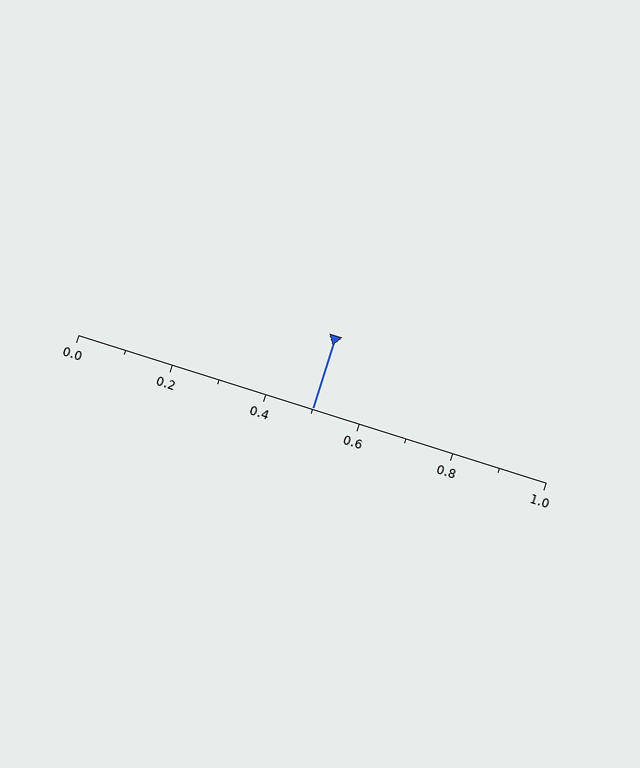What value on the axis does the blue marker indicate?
The marker indicates approximately 0.5.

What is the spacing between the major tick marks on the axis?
The major ticks are spaced 0.2 apart.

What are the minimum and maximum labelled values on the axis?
The axis runs from 0.0 to 1.0.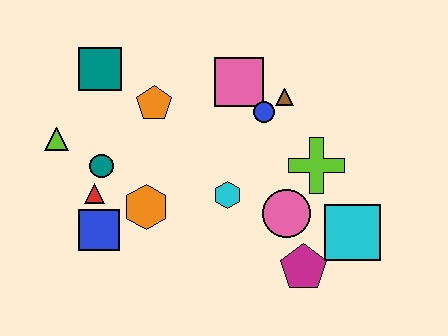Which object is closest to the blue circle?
The brown triangle is closest to the blue circle.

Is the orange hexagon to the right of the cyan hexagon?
No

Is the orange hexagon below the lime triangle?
Yes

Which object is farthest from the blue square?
The cyan square is farthest from the blue square.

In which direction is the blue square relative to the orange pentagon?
The blue square is below the orange pentagon.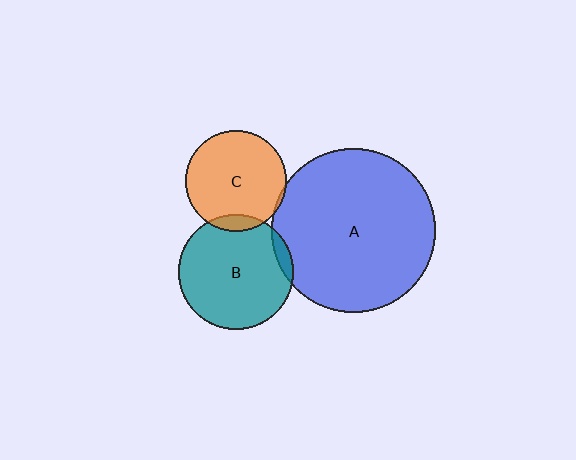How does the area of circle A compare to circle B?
Approximately 2.0 times.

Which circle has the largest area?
Circle A (blue).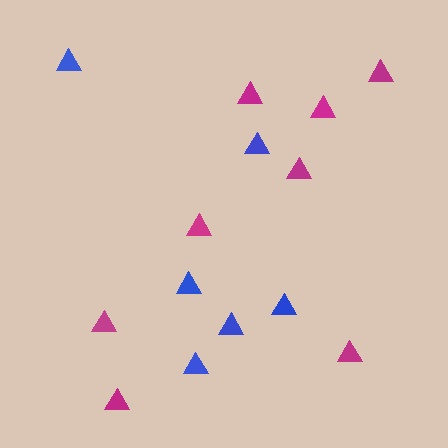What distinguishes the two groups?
There are 2 groups: one group of magenta triangles (8) and one group of blue triangles (6).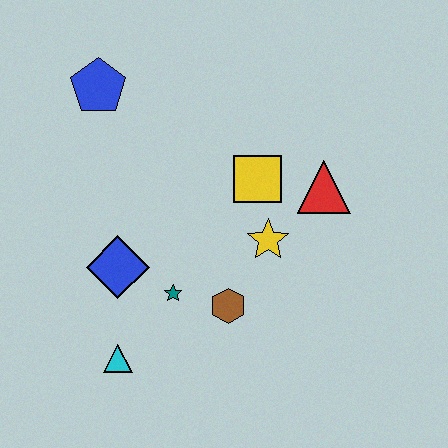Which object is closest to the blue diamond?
The teal star is closest to the blue diamond.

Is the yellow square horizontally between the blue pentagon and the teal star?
No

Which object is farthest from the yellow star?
The blue pentagon is farthest from the yellow star.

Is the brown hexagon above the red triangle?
No